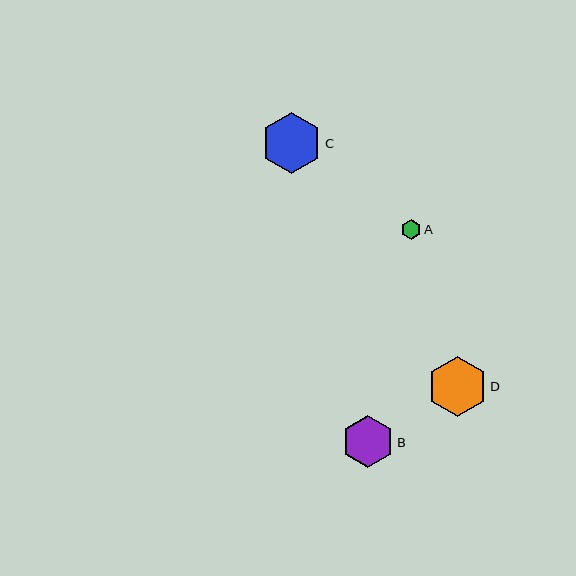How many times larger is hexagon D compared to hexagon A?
Hexagon D is approximately 2.9 times the size of hexagon A.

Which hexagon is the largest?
Hexagon C is the largest with a size of approximately 61 pixels.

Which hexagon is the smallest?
Hexagon A is the smallest with a size of approximately 20 pixels.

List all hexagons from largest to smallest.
From largest to smallest: C, D, B, A.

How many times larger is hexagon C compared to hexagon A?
Hexagon C is approximately 3.0 times the size of hexagon A.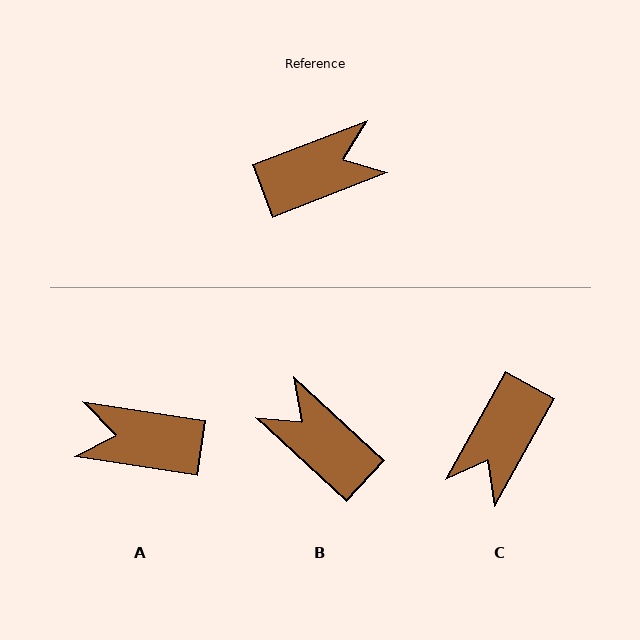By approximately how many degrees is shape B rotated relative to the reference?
Approximately 116 degrees counter-clockwise.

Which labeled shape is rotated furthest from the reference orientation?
A, about 150 degrees away.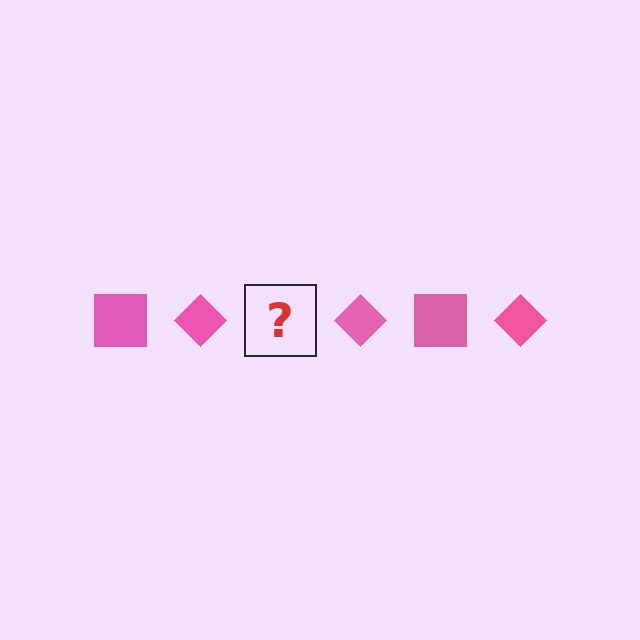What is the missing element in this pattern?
The missing element is a pink square.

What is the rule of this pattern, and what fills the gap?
The rule is that the pattern cycles through square, diamond shapes in pink. The gap should be filled with a pink square.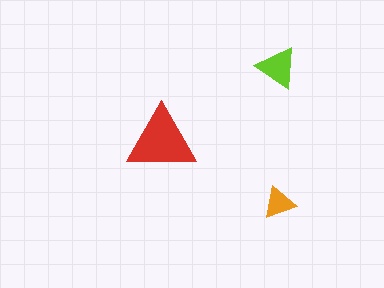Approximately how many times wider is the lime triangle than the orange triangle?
About 1.5 times wider.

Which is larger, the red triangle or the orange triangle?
The red one.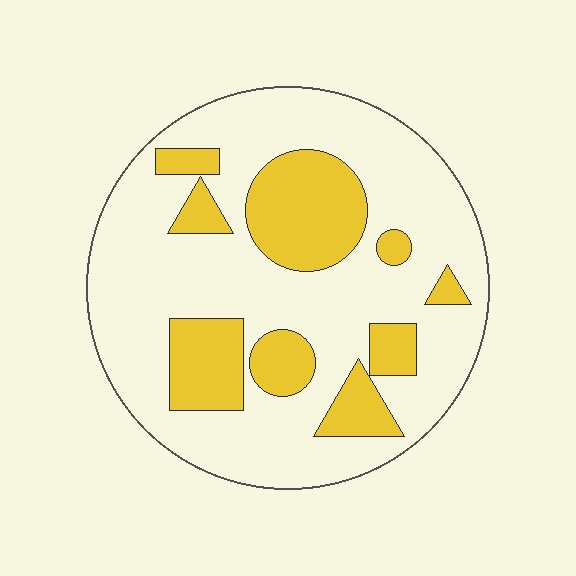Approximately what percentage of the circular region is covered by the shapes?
Approximately 25%.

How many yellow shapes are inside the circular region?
9.